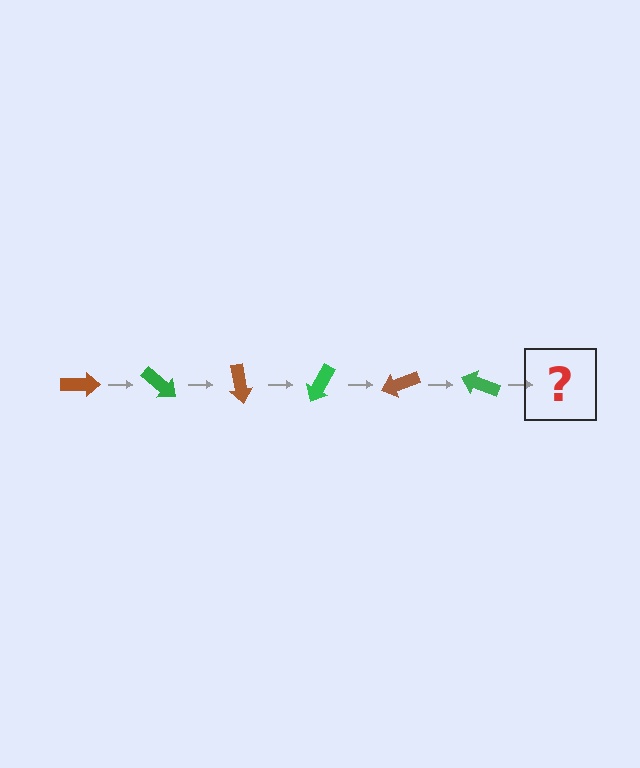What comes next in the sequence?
The next element should be a brown arrow, rotated 240 degrees from the start.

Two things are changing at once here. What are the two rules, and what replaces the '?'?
The two rules are that it rotates 40 degrees each step and the color cycles through brown and green. The '?' should be a brown arrow, rotated 240 degrees from the start.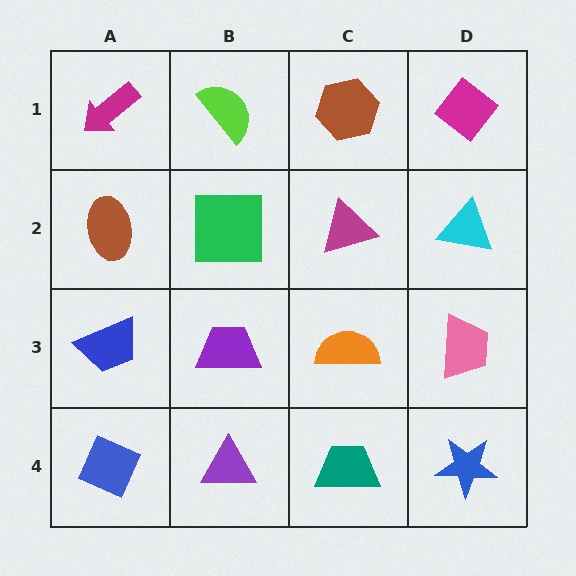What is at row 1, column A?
A magenta arrow.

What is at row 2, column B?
A green square.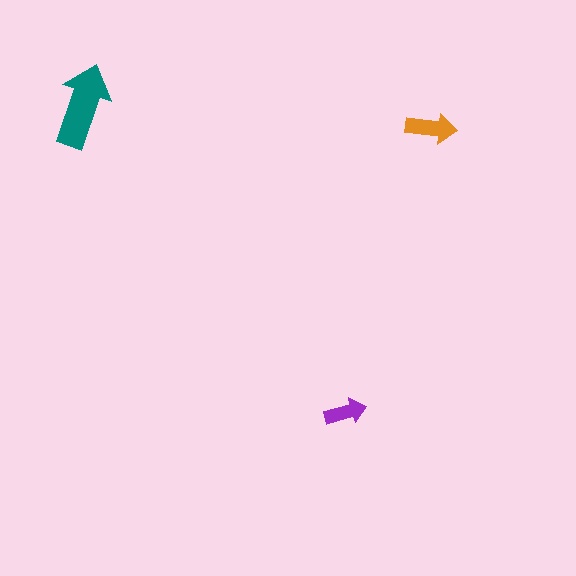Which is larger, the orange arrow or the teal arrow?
The teal one.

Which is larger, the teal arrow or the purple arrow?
The teal one.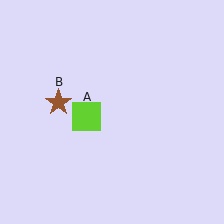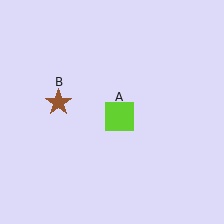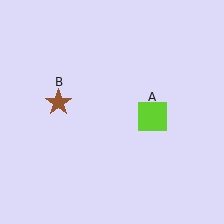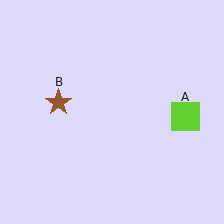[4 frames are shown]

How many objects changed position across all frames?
1 object changed position: lime square (object A).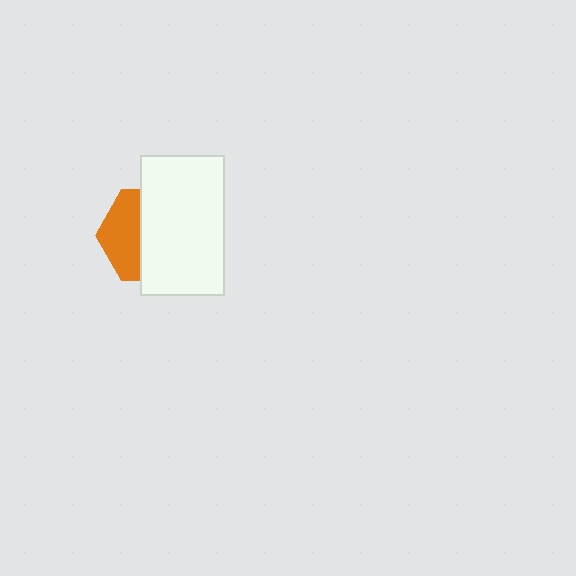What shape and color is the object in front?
The object in front is a white rectangle.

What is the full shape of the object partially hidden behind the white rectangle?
The partially hidden object is an orange hexagon.